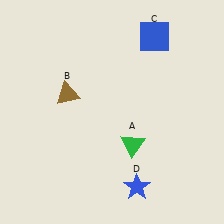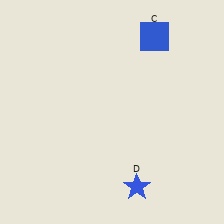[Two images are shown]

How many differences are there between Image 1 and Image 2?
There are 2 differences between the two images.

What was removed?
The brown triangle (B), the green triangle (A) were removed in Image 2.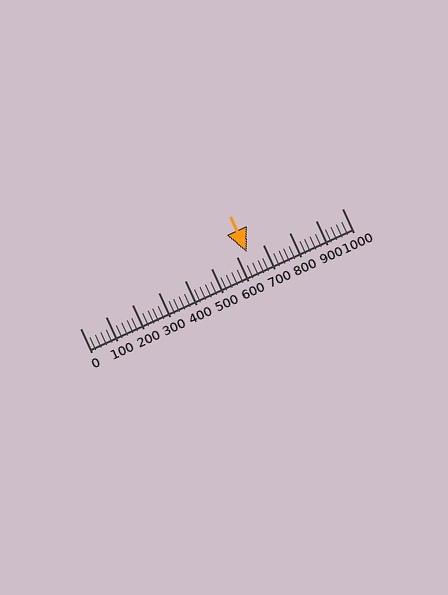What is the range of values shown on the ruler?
The ruler shows values from 0 to 1000.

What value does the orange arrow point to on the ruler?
The orange arrow points to approximately 638.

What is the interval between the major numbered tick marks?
The major tick marks are spaced 100 units apart.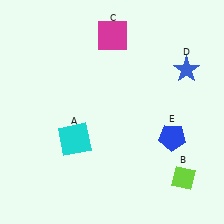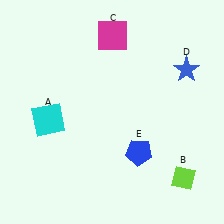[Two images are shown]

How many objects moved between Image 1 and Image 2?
2 objects moved between the two images.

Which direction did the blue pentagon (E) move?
The blue pentagon (E) moved left.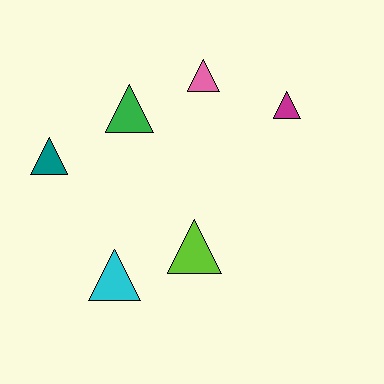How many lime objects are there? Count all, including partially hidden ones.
There is 1 lime object.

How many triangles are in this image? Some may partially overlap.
There are 6 triangles.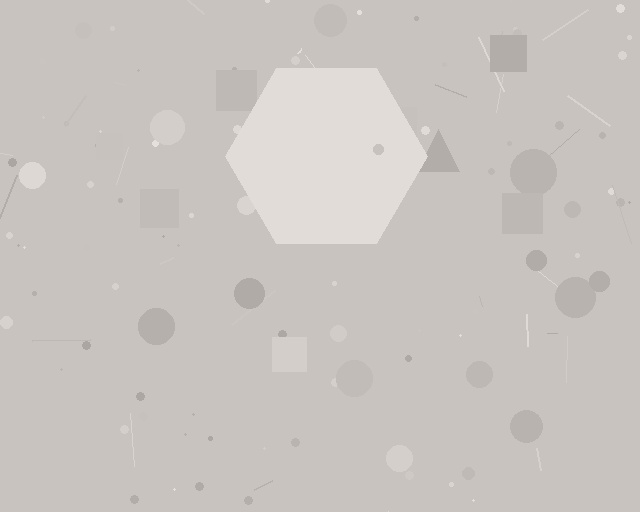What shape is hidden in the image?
A hexagon is hidden in the image.